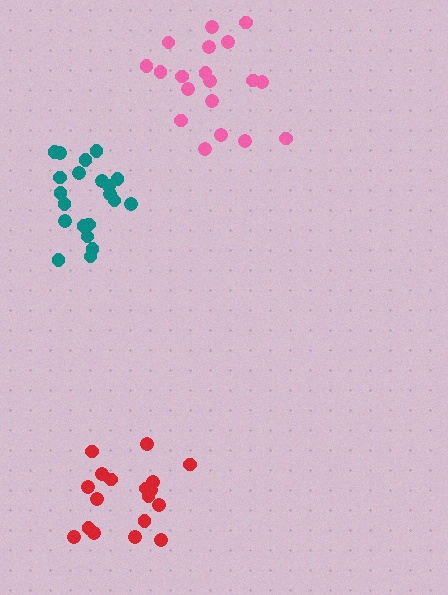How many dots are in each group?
Group 1: 18 dots, Group 2: 19 dots, Group 3: 21 dots (58 total).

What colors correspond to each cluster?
The clusters are colored: red, pink, teal.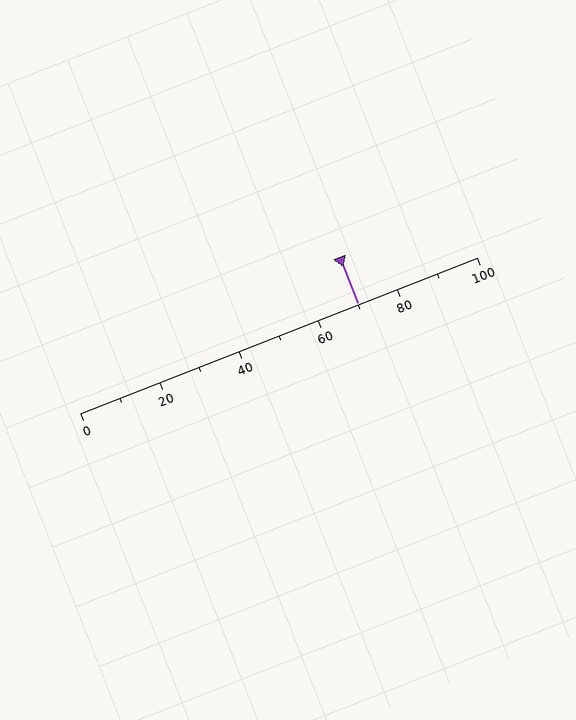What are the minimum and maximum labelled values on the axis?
The axis runs from 0 to 100.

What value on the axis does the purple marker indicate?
The marker indicates approximately 70.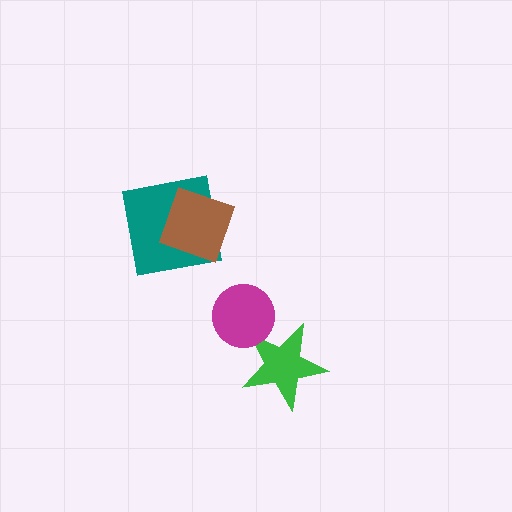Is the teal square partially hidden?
Yes, it is partially covered by another shape.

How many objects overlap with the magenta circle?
1 object overlaps with the magenta circle.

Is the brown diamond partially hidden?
No, no other shape covers it.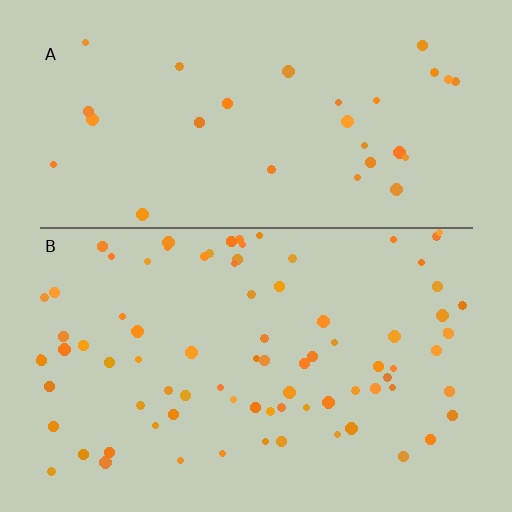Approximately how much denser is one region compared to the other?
Approximately 2.7× — region B over region A.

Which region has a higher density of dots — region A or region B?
B (the bottom).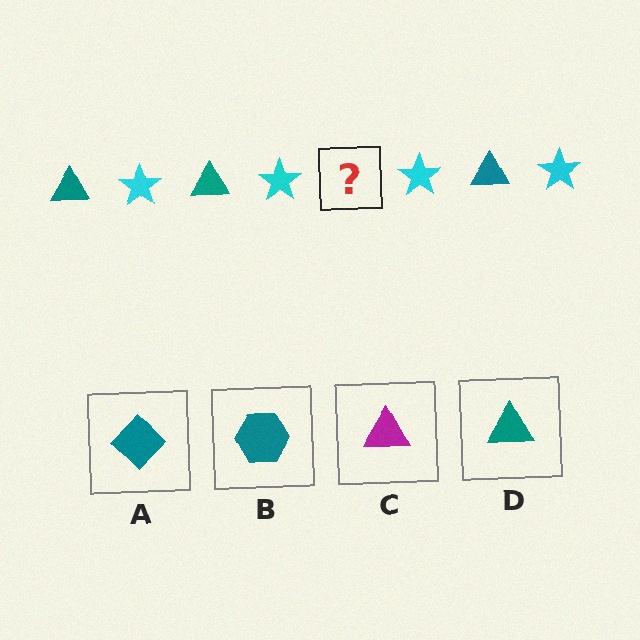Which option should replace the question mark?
Option D.